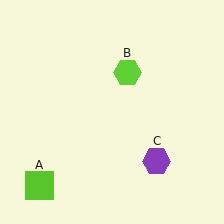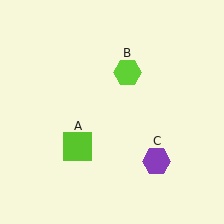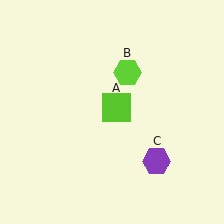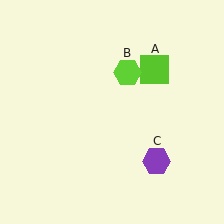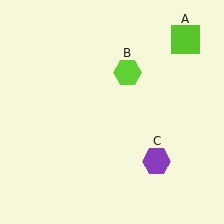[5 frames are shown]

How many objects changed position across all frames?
1 object changed position: lime square (object A).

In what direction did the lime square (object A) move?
The lime square (object A) moved up and to the right.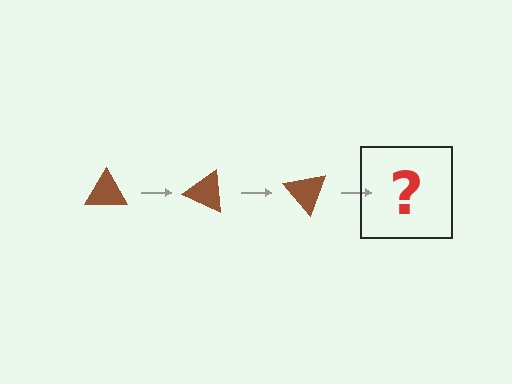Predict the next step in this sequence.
The next step is a brown triangle rotated 75 degrees.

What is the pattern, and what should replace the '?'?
The pattern is that the triangle rotates 25 degrees each step. The '?' should be a brown triangle rotated 75 degrees.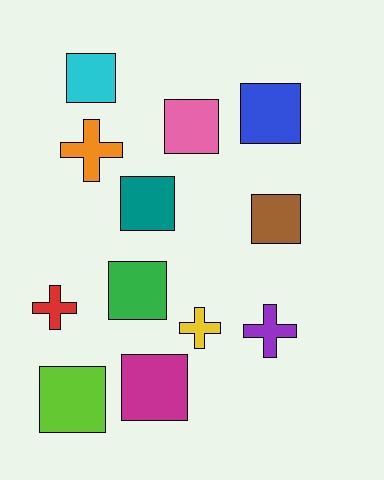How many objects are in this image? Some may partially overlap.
There are 12 objects.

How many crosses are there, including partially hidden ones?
There are 4 crosses.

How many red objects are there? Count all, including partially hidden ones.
There is 1 red object.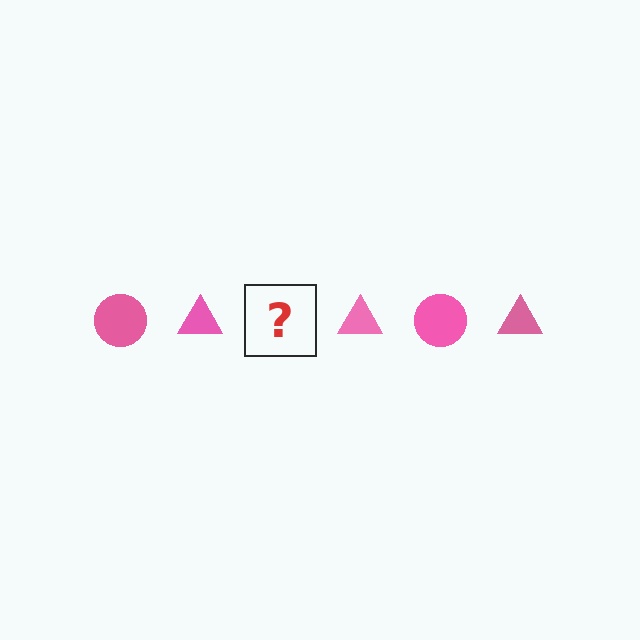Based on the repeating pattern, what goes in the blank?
The blank should be a pink circle.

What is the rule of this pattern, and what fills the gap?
The rule is that the pattern cycles through circle, triangle shapes in pink. The gap should be filled with a pink circle.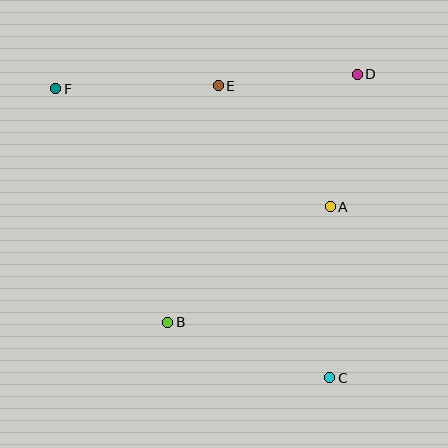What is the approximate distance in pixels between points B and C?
The distance between B and C is approximately 171 pixels.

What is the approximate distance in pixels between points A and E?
The distance between A and E is approximately 165 pixels.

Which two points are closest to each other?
Points A and D are closest to each other.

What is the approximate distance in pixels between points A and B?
The distance between A and B is approximately 200 pixels.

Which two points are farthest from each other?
Points C and F are farthest from each other.